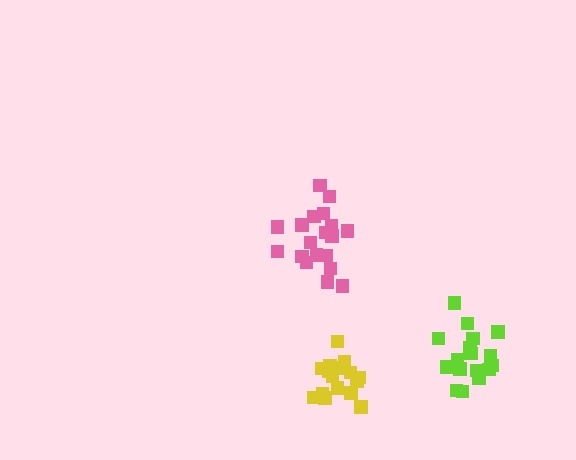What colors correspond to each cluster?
The clusters are colored: pink, lime, yellow.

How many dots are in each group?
Group 1: 19 dots, Group 2: 17 dots, Group 3: 16 dots (52 total).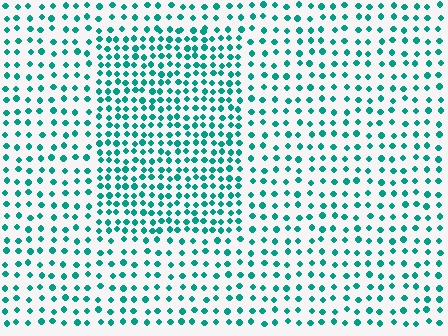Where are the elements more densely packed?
The elements are more densely packed inside the rectangle boundary.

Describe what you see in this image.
The image contains small teal elements arranged at two different densities. A rectangle-shaped region is visible where the elements are more densely packed than the surrounding area.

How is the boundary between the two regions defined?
The boundary is defined by a change in element density (approximately 1.8x ratio). All elements are the same color, size, and shape.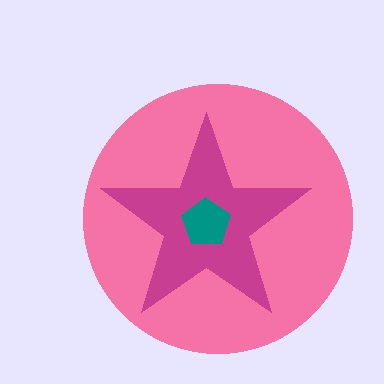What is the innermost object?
The teal pentagon.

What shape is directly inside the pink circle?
The magenta star.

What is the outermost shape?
The pink circle.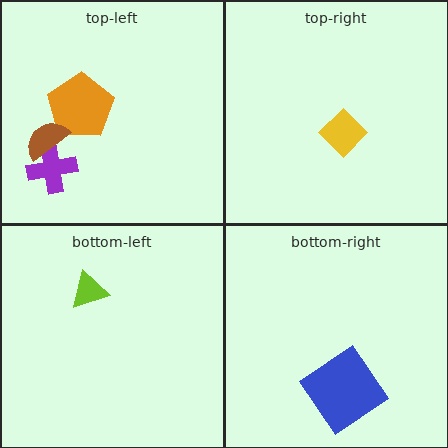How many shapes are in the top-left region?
3.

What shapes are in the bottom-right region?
The blue diamond.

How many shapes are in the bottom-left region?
1.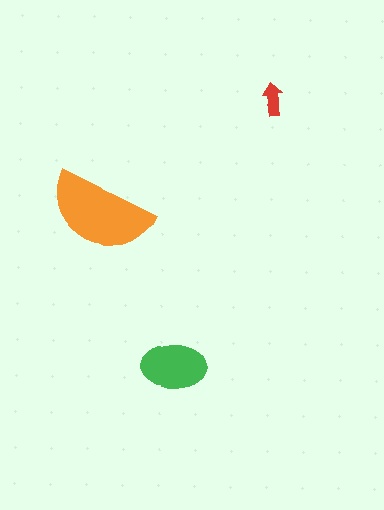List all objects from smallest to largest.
The red arrow, the green ellipse, the orange semicircle.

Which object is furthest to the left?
The orange semicircle is leftmost.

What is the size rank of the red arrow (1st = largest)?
3rd.